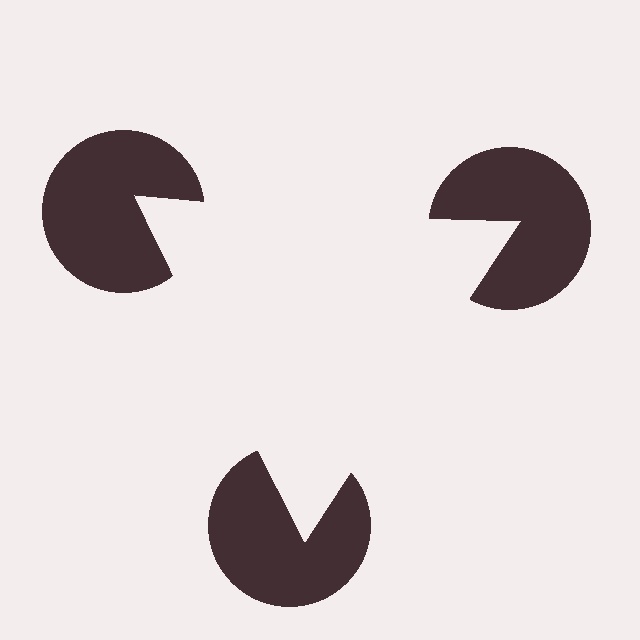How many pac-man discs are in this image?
There are 3 — one at each vertex of the illusory triangle.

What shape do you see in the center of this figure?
An illusory triangle — its edges are inferred from the aligned wedge cuts in the pac-man discs, not physically drawn.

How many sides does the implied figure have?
3 sides.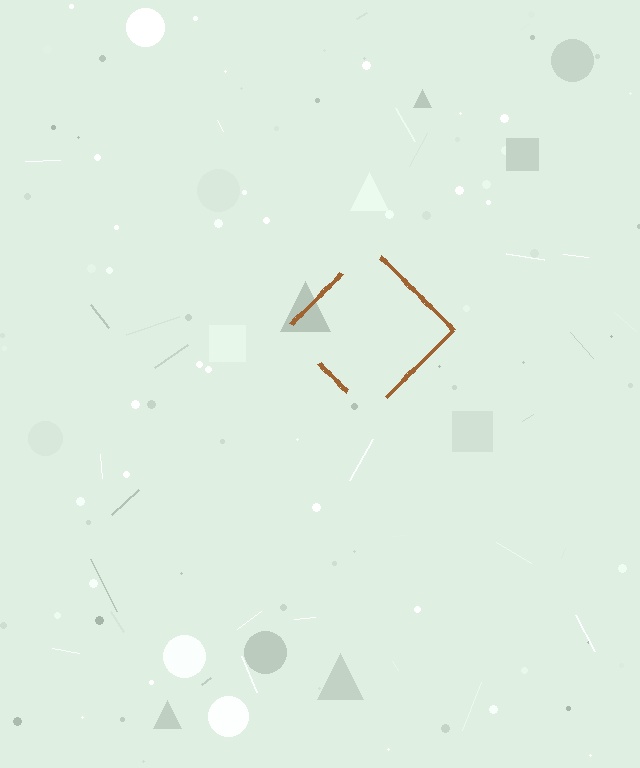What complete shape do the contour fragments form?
The contour fragments form a diamond.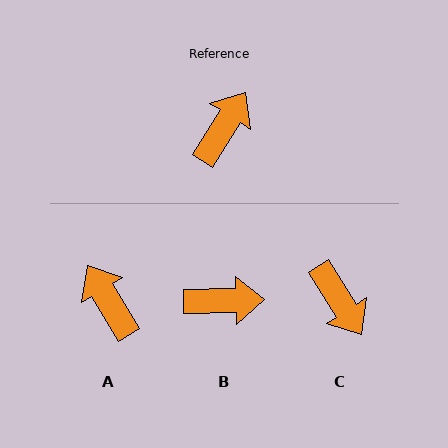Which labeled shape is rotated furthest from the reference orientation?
C, about 116 degrees away.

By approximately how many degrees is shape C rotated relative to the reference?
Approximately 116 degrees clockwise.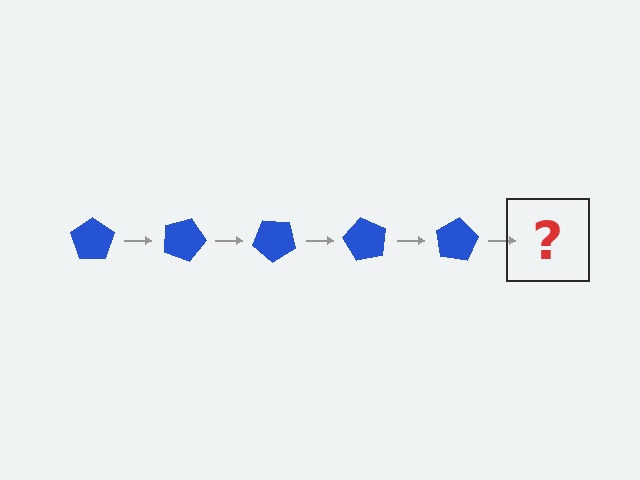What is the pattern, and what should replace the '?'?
The pattern is that the pentagon rotates 20 degrees each step. The '?' should be a blue pentagon rotated 100 degrees.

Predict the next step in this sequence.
The next step is a blue pentagon rotated 100 degrees.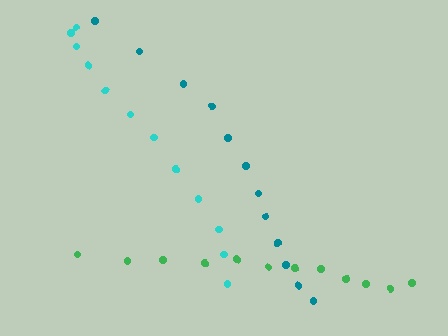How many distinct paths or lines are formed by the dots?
There are 3 distinct paths.